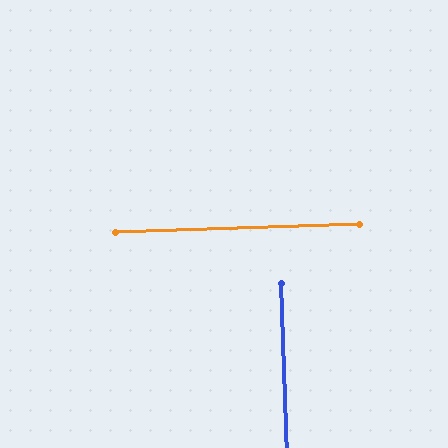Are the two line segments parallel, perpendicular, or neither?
Perpendicular — they meet at approximately 90°.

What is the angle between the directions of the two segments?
Approximately 90 degrees.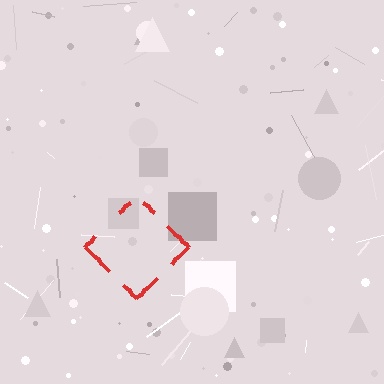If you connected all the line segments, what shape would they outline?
They would outline a diamond.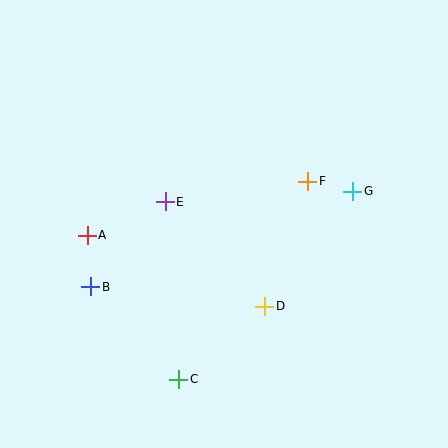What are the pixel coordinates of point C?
Point C is at (179, 379).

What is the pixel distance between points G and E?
The distance between G and E is 188 pixels.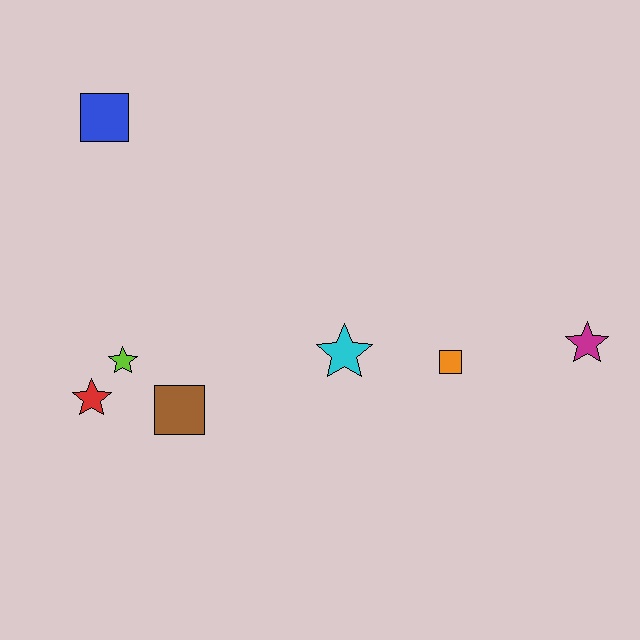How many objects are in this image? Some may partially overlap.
There are 7 objects.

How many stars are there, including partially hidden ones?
There are 4 stars.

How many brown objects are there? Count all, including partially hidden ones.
There is 1 brown object.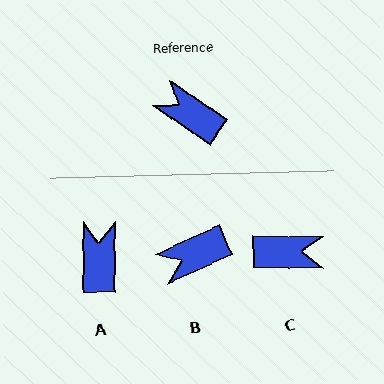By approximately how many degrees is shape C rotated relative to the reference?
Approximately 146 degrees clockwise.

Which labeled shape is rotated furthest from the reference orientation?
C, about 146 degrees away.